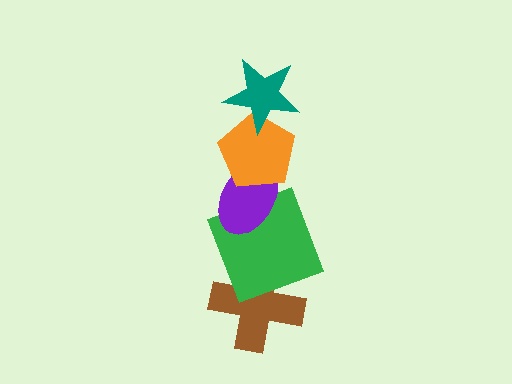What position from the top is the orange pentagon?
The orange pentagon is 2nd from the top.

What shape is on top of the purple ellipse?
The orange pentagon is on top of the purple ellipse.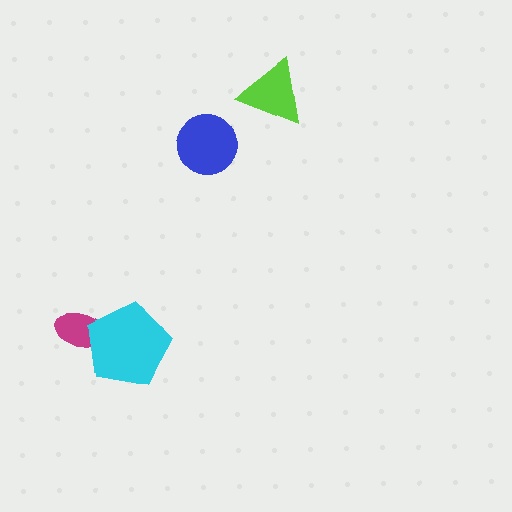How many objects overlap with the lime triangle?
0 objects overlap with the lime triangle.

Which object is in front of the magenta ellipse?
The cyan pentagon is in front of the magenta ellipse.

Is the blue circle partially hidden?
No, no other shape covers it.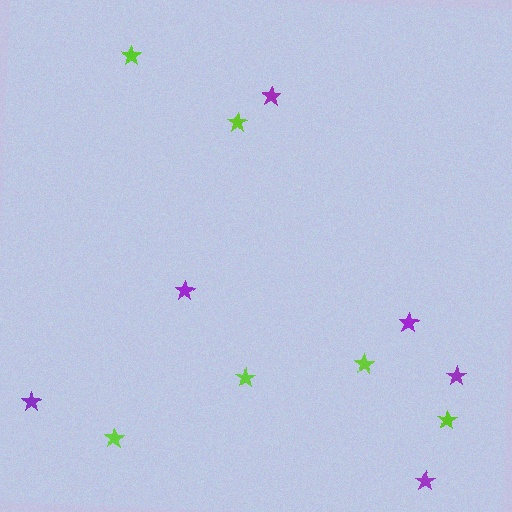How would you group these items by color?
There are 2 groups: one group of lime stars (6) and one group of purple stars (6).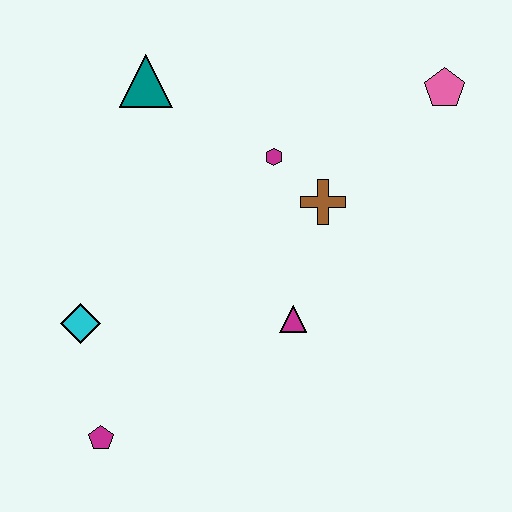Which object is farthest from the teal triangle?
The magenta pentagon is farthest from the teal triangle.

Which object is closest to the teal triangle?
The magenta hexagon is closest to the teal triangle.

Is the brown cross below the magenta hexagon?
Yes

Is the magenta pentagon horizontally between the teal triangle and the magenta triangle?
No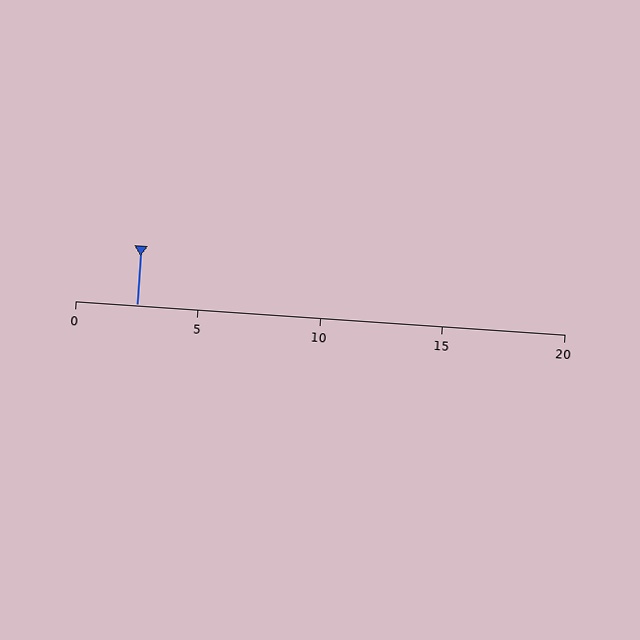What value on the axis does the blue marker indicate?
The marker indicates approximately 2.5.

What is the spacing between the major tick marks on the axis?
The major ticks are spaced 5 apart.